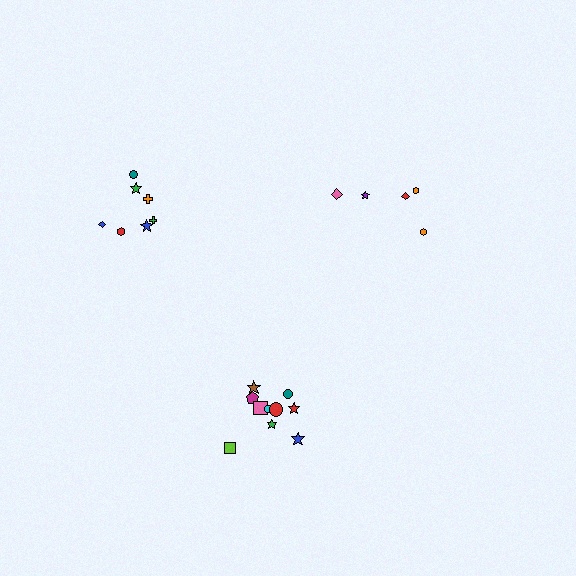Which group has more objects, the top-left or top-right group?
The top-left group.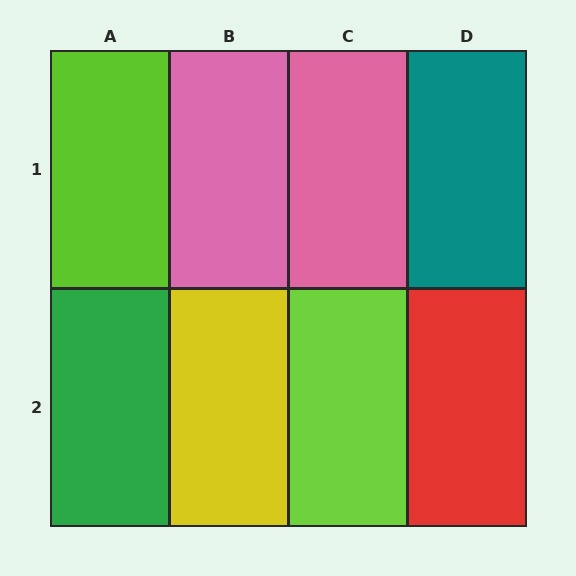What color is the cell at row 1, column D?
Teal.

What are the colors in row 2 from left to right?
Green, yellow, lime, red.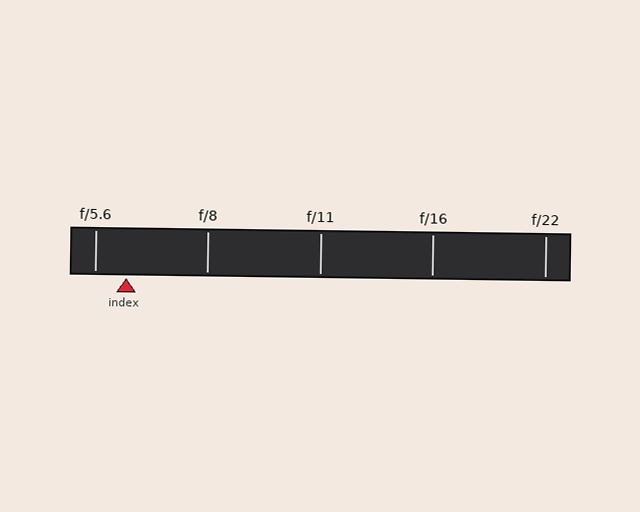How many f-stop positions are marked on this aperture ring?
There are 5 f-stop positions marked.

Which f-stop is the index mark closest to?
The index mark is closest to f/5.6.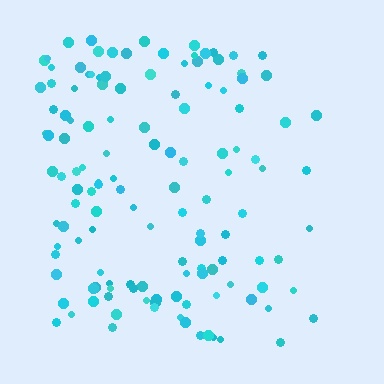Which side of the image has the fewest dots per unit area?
The right.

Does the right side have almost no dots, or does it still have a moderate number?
Still a moderate number, just noticeably fewer than the left.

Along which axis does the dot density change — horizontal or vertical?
Horizontal.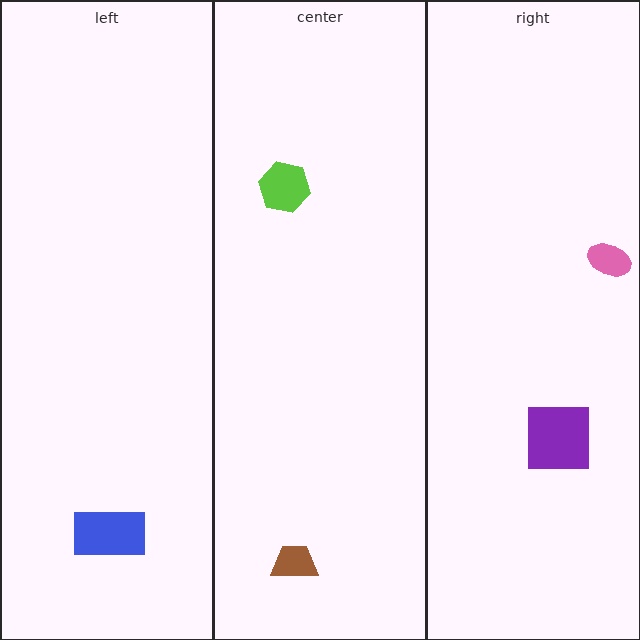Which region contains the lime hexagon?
The center region.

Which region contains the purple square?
The right region.